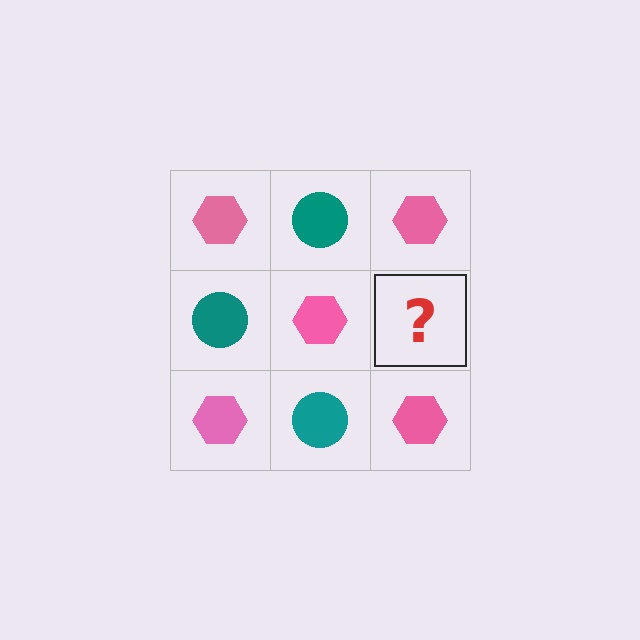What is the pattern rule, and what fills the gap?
The rule is that it alternates pink hexagon and teal circle in a checkerboard pattern. The gap should be filled with a teal circle.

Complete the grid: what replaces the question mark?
The question mark should be replaced with a teal circle.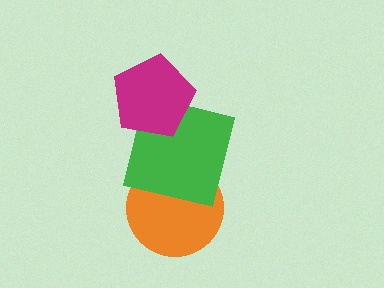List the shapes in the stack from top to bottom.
From top to bottom: the magenta pentagon, the green square, the orange circle.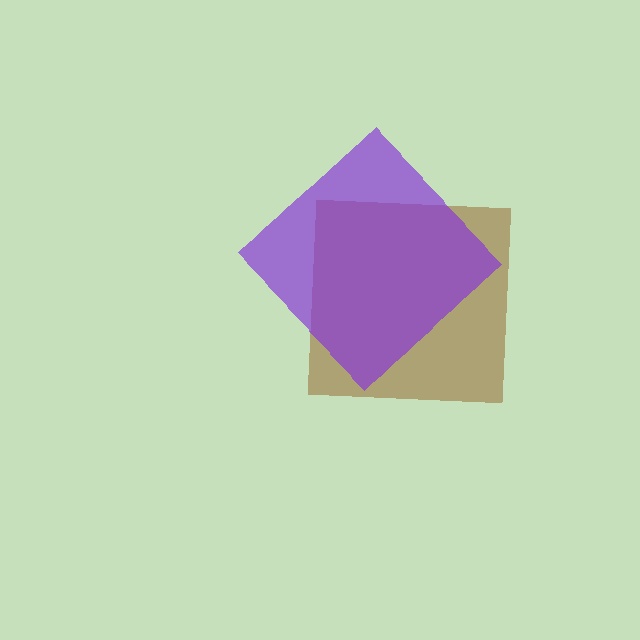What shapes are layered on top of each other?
The layered shapes are: a brown square, a purple diamond.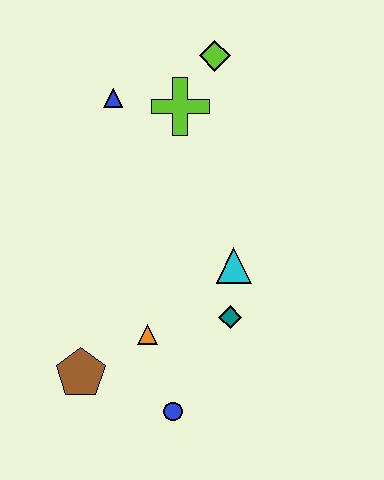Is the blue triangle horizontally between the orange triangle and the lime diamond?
No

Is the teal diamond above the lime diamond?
No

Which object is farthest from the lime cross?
The blue circle is farthest from the lime cross.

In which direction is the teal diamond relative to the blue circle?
The teal diamond is above the blue circle.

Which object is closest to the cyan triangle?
The teal diamond is closest to the cyan triangle.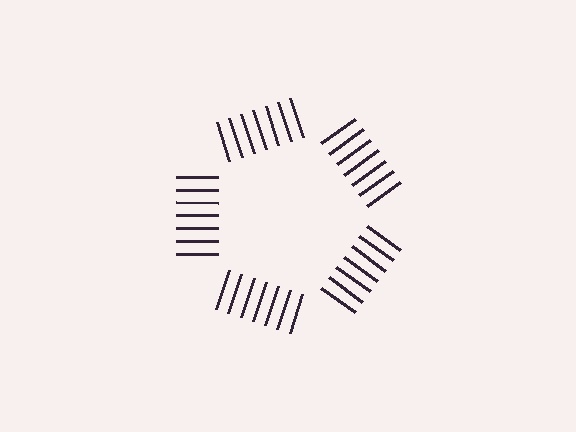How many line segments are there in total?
35 — 7 along each of the 5 edges.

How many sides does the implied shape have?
5 sides — the line-ends trace a pentagon.